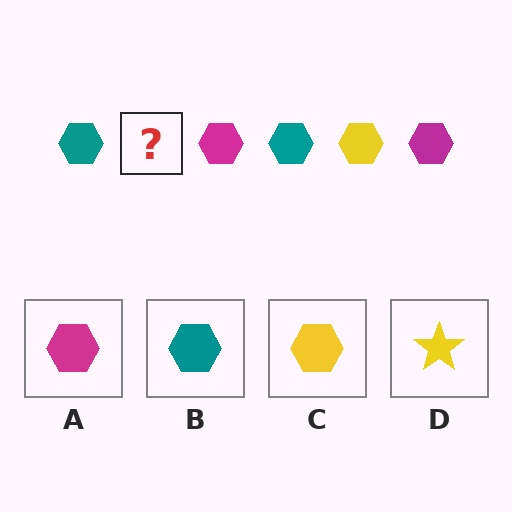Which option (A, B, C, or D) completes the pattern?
C.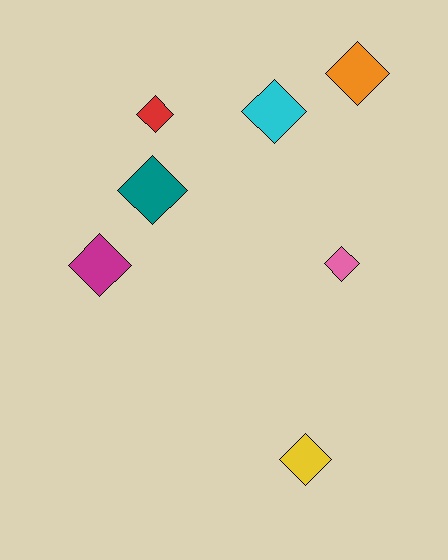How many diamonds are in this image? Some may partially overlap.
There are 7 diamonds.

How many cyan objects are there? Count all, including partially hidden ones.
There is 1 cyan object.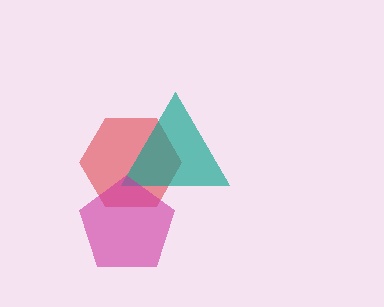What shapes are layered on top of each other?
The layered shapes are: a red hexagon, a teal triangle, a magenta pentagon.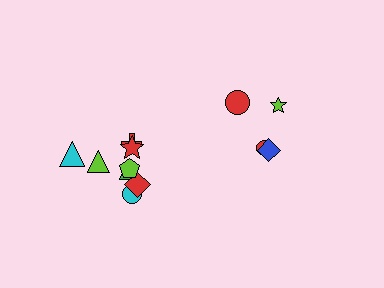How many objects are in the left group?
There are 8 objects.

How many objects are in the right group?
There are 4 objects.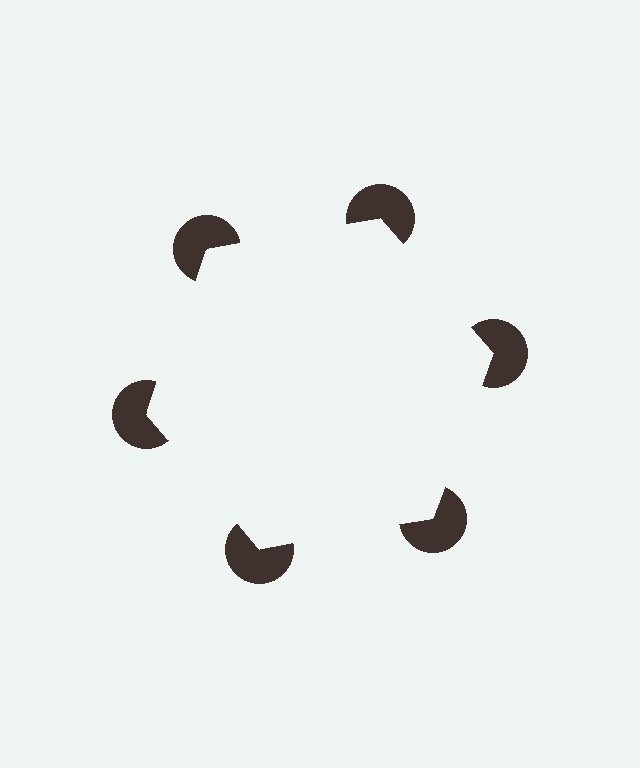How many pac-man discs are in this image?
There are 6 — one at each vertex of the illusory hexagon.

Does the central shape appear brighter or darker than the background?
It typically appears slightly brighter than the background, even though no actual brightness change is drawn.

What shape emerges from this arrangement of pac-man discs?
An illusory hexagon — its edges are inferred from the aligned wedge cuts in the pac-man discs, not physically drawn.